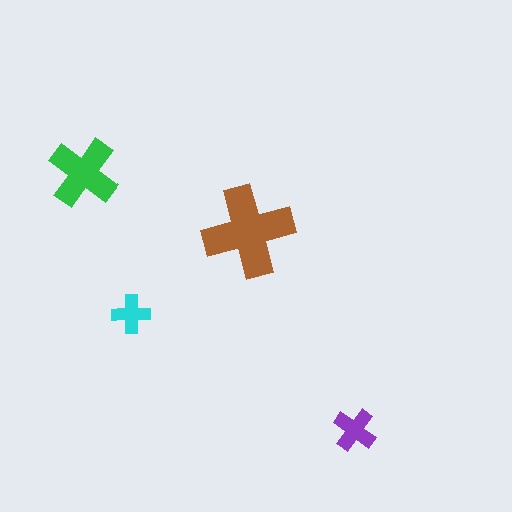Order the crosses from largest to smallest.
the brown one, the green one, the purple one, the cyan one.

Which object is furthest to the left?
The green cross is leftmost.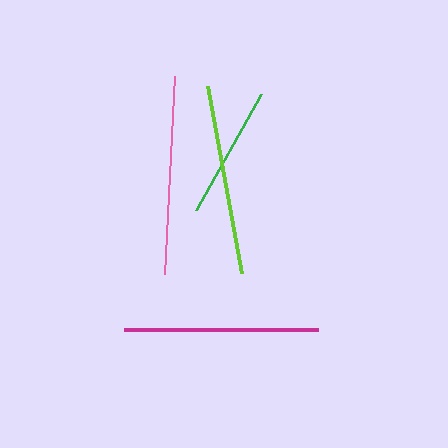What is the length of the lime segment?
The lime segment is approximately 190 pixels long.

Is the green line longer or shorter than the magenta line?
The magenta line is longer than the green line.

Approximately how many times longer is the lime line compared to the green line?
The lime line is approximately 1.4 times the length of the green line.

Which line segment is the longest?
The pink line is the longest at approximately 198 pixels.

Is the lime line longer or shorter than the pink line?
The pink line is longer than the lime line.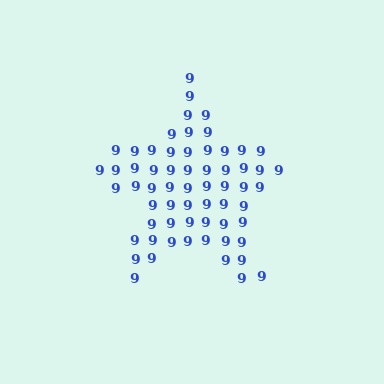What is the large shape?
The large shape is a star.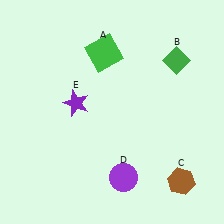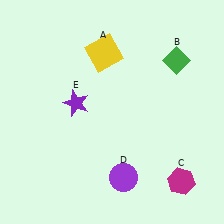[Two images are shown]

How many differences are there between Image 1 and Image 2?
There are 2 differences between the two images.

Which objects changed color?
A changed from green to yellow. C changed from brown to magenta.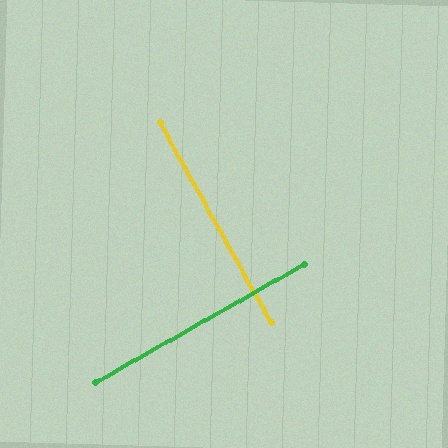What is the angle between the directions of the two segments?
Approximately 89 degrees.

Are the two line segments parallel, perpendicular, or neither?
Perpendicular — they meet at approximately 89°.